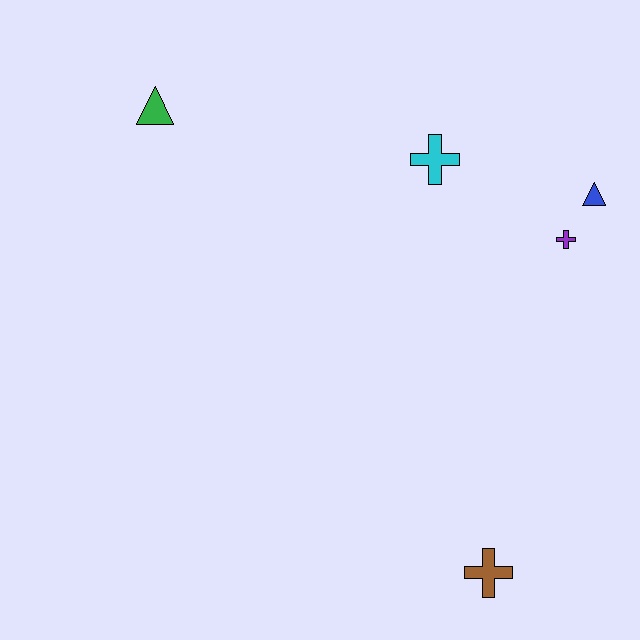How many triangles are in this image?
There are 2 triangles.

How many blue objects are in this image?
There is 1 blue object.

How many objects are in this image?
There are 5 objects.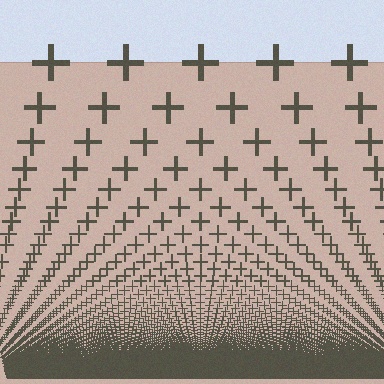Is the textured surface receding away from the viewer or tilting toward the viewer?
The surface appears to tilt toward the viewer. Texture elements get larger and sparser toward the top.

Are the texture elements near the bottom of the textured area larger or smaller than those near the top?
Smaller. The gradient is inverted — elements near the bottom are smaller and denser.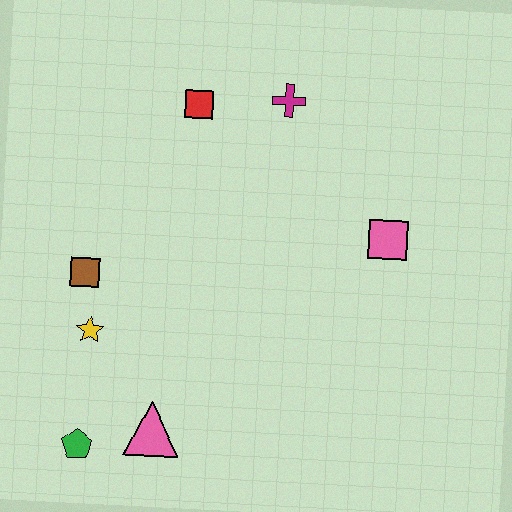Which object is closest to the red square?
The magenta cross is closest to the red square.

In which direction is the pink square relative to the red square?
The pink square is to the right of the red square.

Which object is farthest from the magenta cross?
The green pentagon is farthest from the magenta cross.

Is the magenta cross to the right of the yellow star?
Yes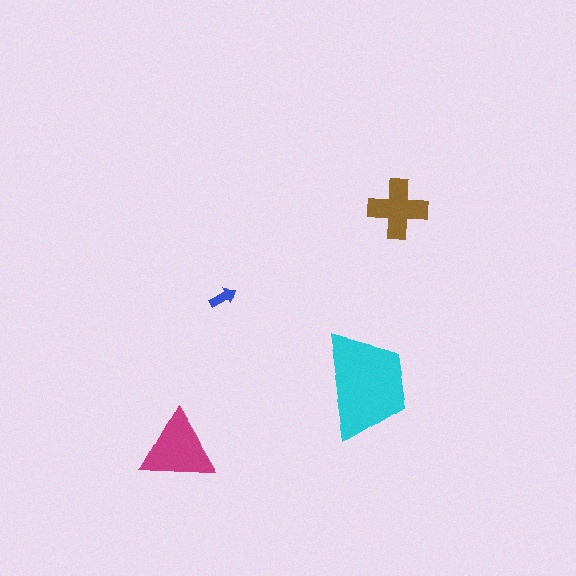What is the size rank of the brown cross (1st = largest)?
3rd.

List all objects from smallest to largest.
The blue arrow, the brown cross, the magenta triangle, the cyan trapezoid.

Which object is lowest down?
The magenta triangle is bottommost.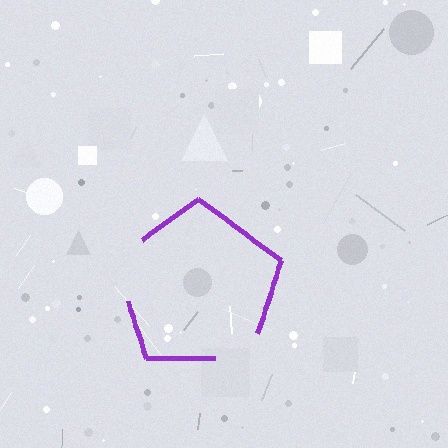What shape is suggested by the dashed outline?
The dashed outline suggests a pentagon.